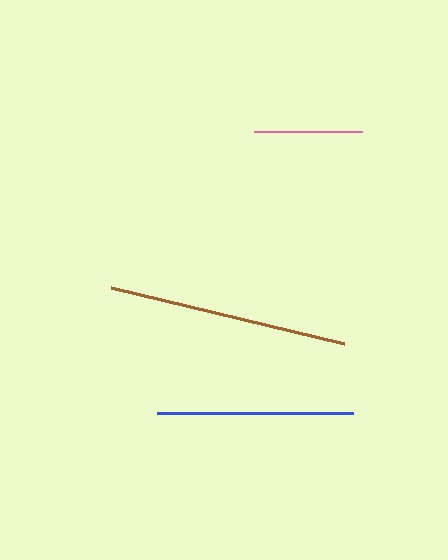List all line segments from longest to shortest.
From longest to shortest: brown, blue, pink.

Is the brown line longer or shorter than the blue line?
The brown line is longer than the blue line.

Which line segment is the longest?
The brown line is the longest at approximately 240 pixels.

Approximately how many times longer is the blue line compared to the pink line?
The blue line is approximately 1.8 times the length of the pink line.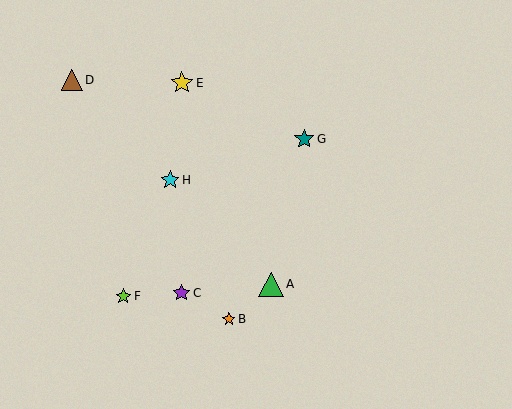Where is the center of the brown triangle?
The center of the brown triangle is at (72, 80).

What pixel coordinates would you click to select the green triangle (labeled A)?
Click at (271, 284) to select the green triangle A.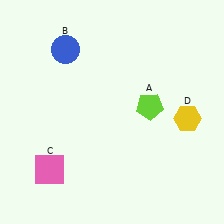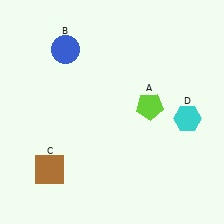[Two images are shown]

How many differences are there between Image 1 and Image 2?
There are 2 differences between the two images.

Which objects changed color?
C changed from pink to brown. D changed from yellow to cyan.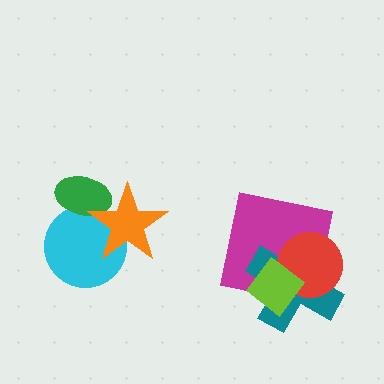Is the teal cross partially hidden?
Yes, it is partially covered by another shape.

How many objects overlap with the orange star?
2 objects overlap with the orange star.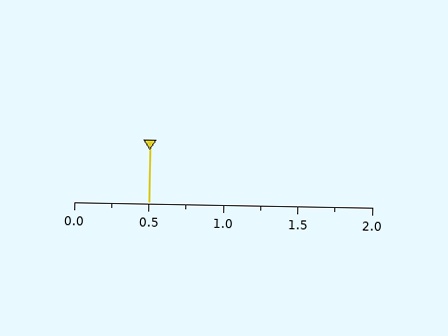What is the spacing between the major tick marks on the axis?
The major ticks are spaced 0.5 apart.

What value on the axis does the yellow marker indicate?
The marker indicates approximately 0.5.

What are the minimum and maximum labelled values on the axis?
The axis runs from 0.0 to 2.0.